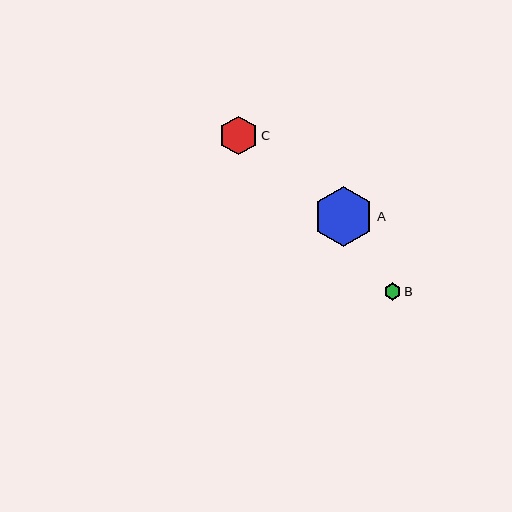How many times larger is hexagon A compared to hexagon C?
Hexagon A is approximately 1.6 times the size of hexagon C.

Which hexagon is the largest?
Hexagon A is the largest with a size of approximately 60 pixels.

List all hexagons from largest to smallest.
From largest to smallest: A, C, B.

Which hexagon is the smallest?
Hexagon B is the smallest with a size of approximately 17 pixels.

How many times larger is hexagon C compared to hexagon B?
Hexagon C is approximately 2.3 times the size of hexagon B.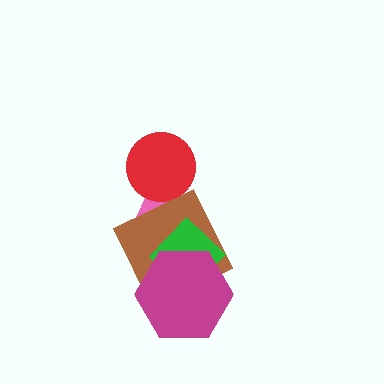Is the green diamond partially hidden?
Yes, it is partially covered by another shape.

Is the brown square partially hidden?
Yes, it is partially covered by another shape.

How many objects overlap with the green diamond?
2 objects overlap with the green diamond.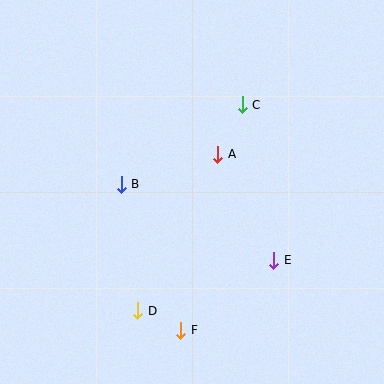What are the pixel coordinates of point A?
Point A is at (218, 154).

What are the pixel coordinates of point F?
Point F is at (181, 330).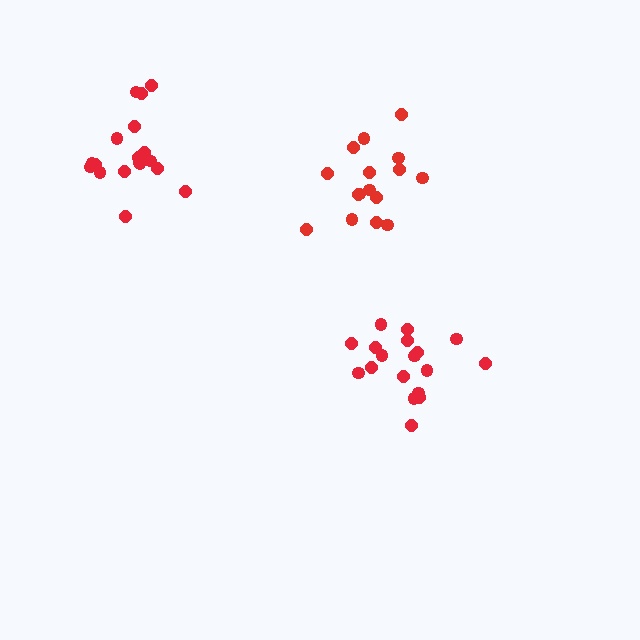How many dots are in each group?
Group 1: 18 dots, Group 2: 19 dots, Group 3: 16 dots (53 total).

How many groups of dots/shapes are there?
There are 3 groups.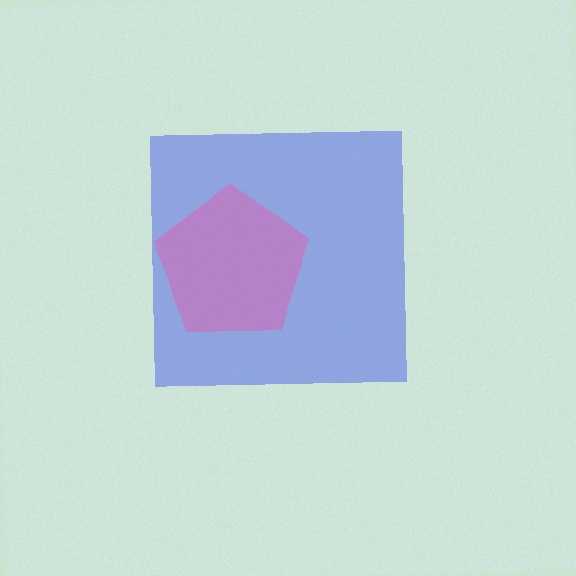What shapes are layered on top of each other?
The layered shapes are: a blue square, a pink pentagon.